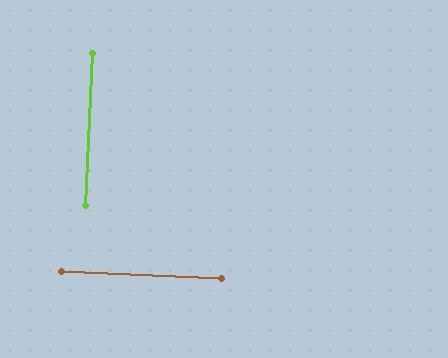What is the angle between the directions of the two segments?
Approximately 90 degrees.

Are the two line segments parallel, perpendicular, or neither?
Perpendicular — they meet at approximately 90°.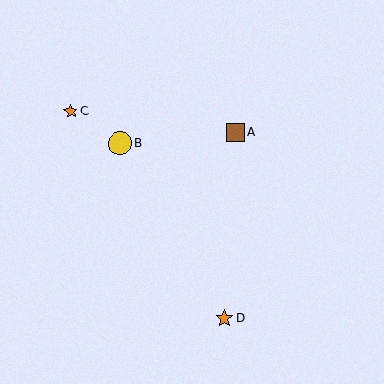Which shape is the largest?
The yellow circle (labeled B) is the largest.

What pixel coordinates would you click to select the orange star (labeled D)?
Click at (224, 318) to select the orange star D.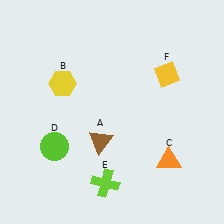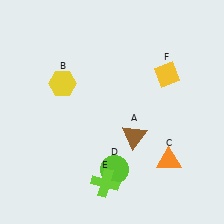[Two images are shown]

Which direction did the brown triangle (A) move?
The brown triangle (A) moved right.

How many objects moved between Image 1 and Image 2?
2 objects moved between the two images.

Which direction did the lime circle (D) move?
The lime circle (D) moved right.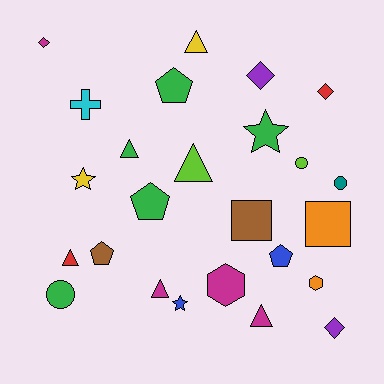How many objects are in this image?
There are 25 objects.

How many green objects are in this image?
There are 5 green objects.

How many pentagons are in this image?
There are 4 pentagons.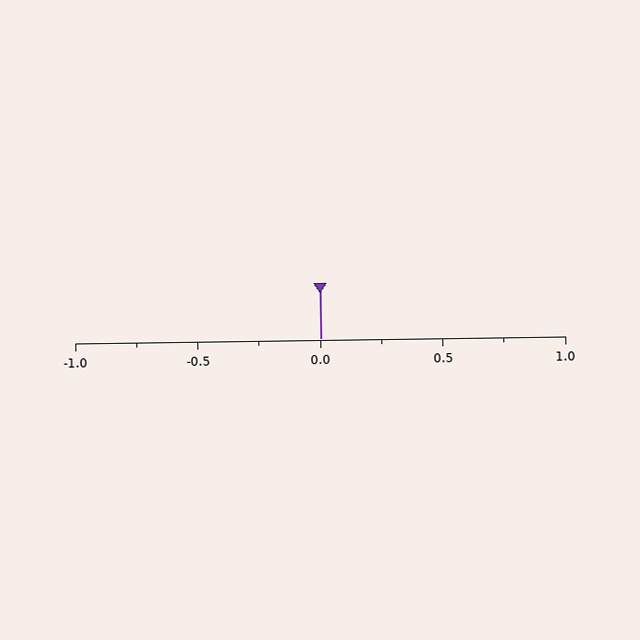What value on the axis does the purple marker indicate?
The marker indicates approximately 0.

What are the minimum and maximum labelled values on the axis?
The axis runs from -1.0 to 1.0.